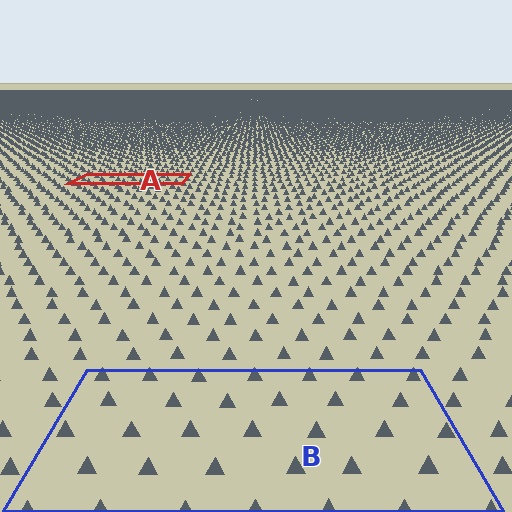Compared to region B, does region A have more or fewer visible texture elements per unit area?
Region A has more texture elements per unit area — they are packed more densely because it is farther away.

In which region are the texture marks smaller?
The texture marks are smaller in region A, because it is farther away.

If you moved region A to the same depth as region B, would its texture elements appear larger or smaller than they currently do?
They would appear larger. At a closer depth, the same texture elements are projected at a bigger on-screen size.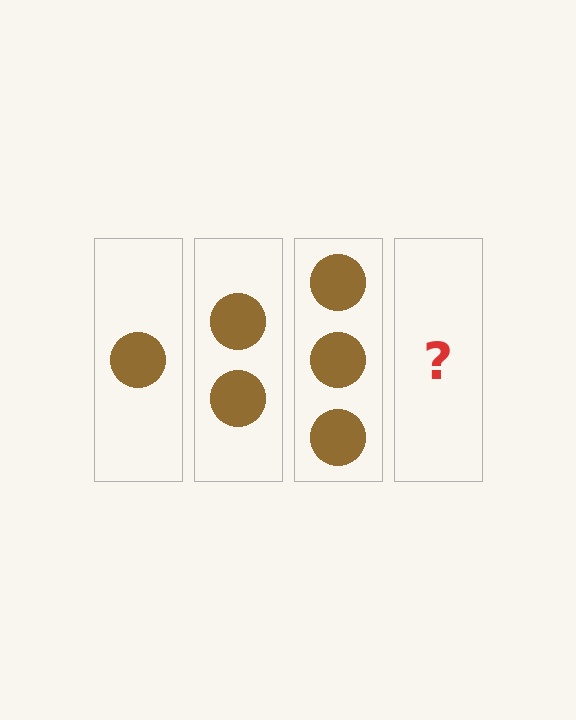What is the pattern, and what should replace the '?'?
The pattern is that each step adds one more circle. The '?' should be 4 circles.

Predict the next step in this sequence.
The next step is 4 circles.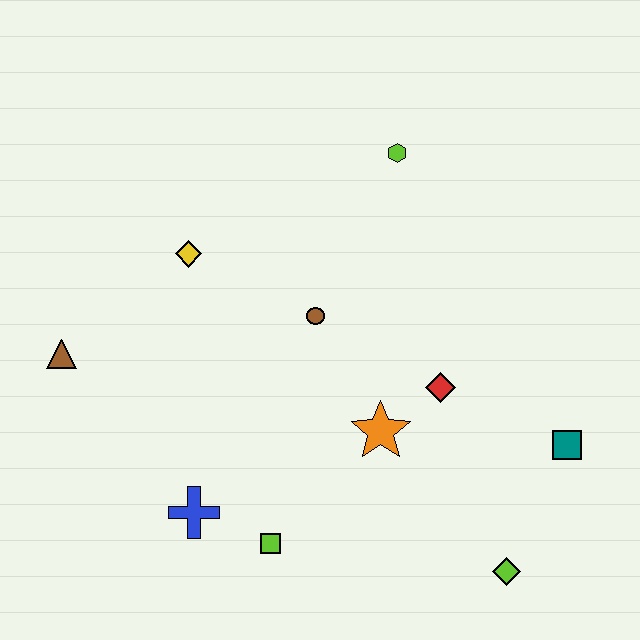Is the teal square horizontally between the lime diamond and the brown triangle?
No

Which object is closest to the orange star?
The red diamond is closest to the orange star.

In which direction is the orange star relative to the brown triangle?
The orange star is to the right of the brown triangle.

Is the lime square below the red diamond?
Yes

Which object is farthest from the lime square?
The lime hexagon is farthest from the lime square.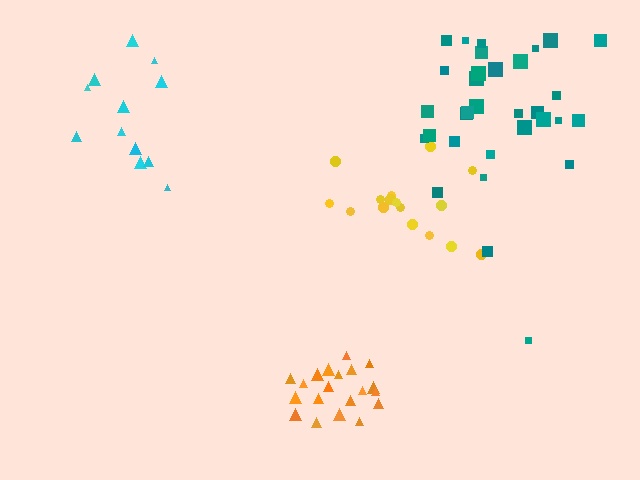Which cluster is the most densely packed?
Orange.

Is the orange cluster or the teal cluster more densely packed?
Orange.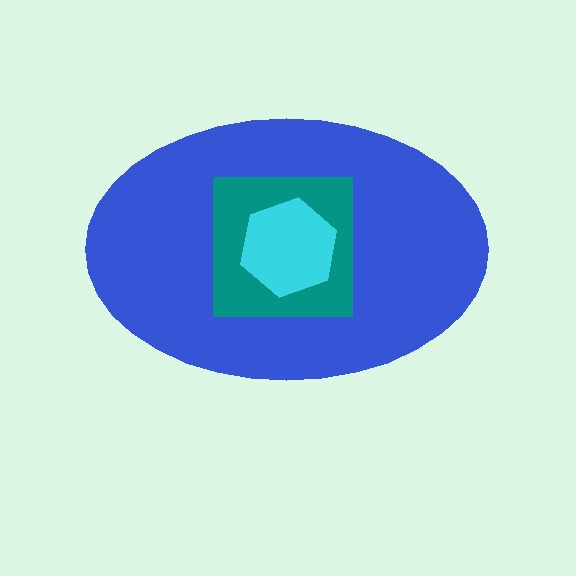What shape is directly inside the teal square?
The cyan hexagon.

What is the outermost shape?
The blue ellipse.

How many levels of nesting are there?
3.